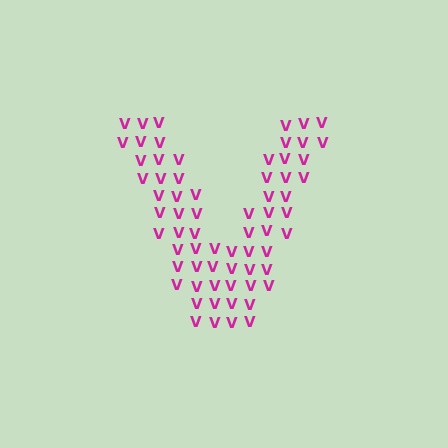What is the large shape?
The large shape is the letter V.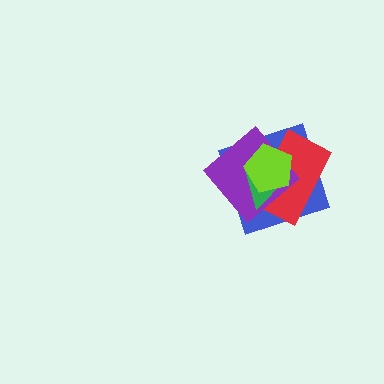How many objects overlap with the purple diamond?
4 objects overlap with the purple diamond.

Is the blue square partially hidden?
Yes, it is partially covered by another shape.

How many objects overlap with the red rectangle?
4 objects overlap with the red rectangle.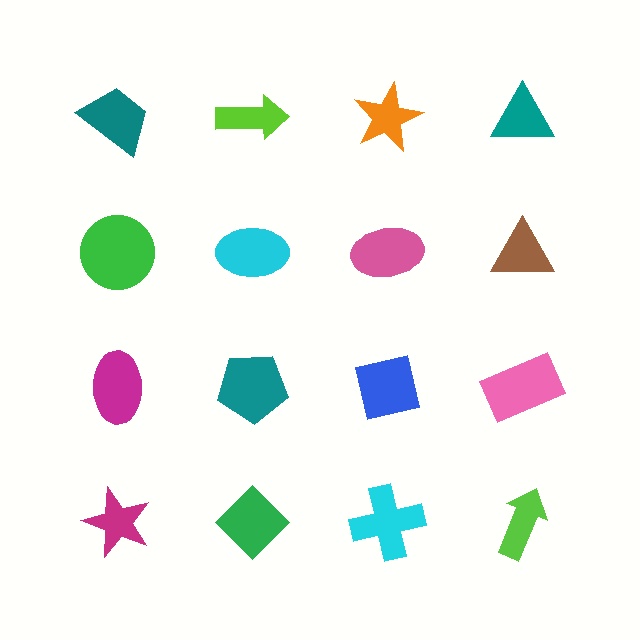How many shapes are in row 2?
4 shapes.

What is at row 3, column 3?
A blue square.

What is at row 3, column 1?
A magenta ellipse.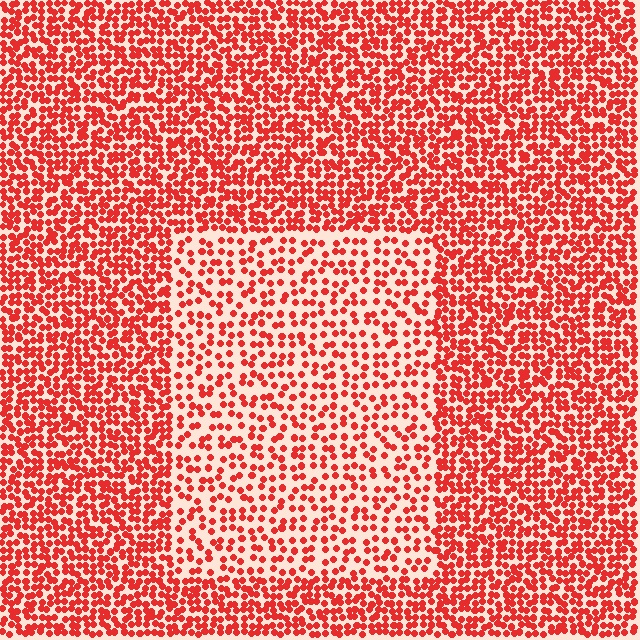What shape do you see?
I see a rectangle.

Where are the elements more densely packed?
The elements are more densely packed outside the rectangle boundary.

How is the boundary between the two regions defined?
The boundary is defined by a change in element density (approximately 1.9x ratio). All elements are the same color, size, and shape.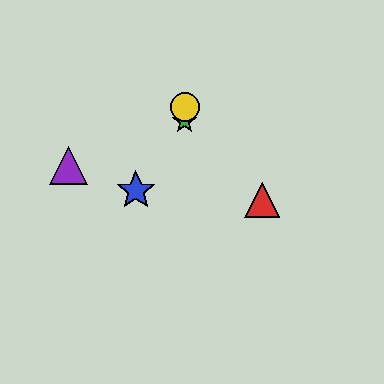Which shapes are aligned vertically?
The green star, the yellow circle are aligned vertically.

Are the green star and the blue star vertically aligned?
No, the green star is at x≈185 and the blue star is at x≈136.